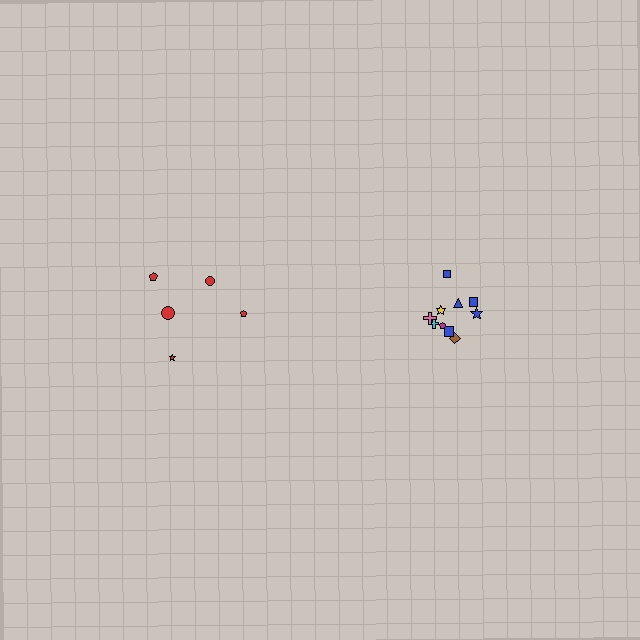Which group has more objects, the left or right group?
The right group.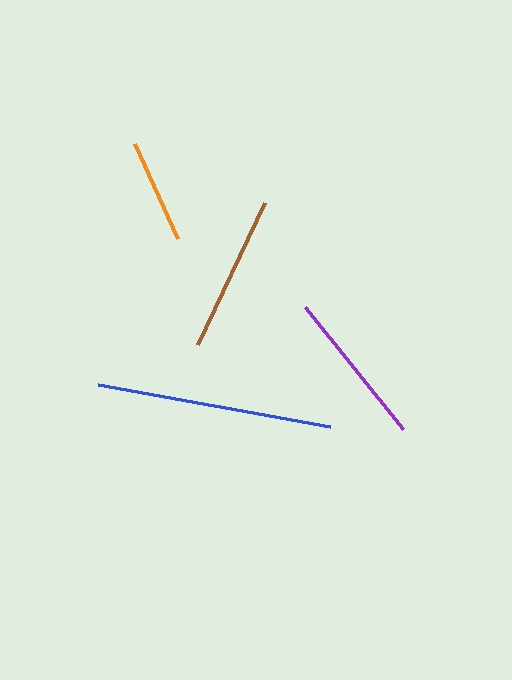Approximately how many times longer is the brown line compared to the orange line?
The brown line is approximately 1.5 times the length of the orange line.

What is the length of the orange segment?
The orange segment is approximately 104 pixels long.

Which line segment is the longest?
The blue line is the longest at approximately 236 pixels.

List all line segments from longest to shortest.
From longest to shortest: blue, brown, purple, orange.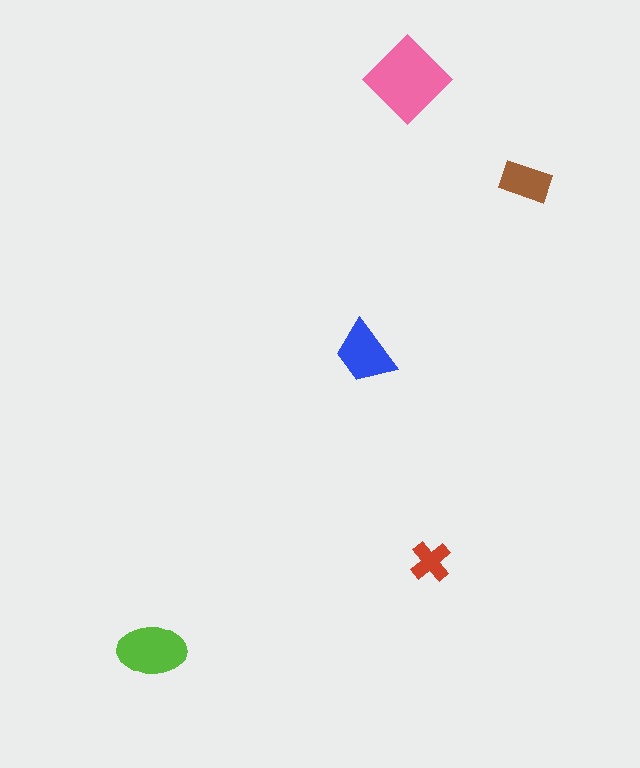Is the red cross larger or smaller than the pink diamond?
Smaller.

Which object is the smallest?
The red cross.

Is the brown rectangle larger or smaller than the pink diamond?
Smaller.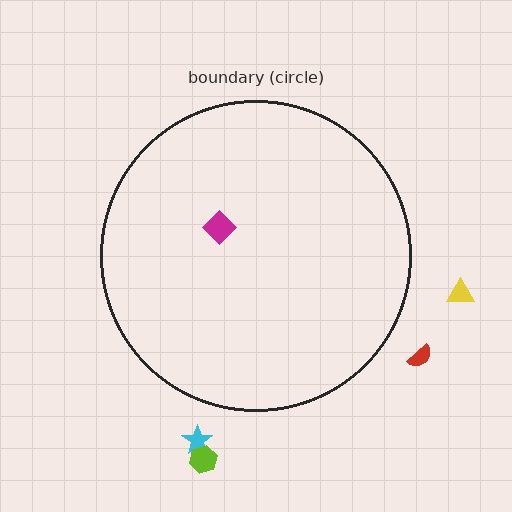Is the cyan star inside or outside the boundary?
Outside.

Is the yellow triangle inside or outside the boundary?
Outside.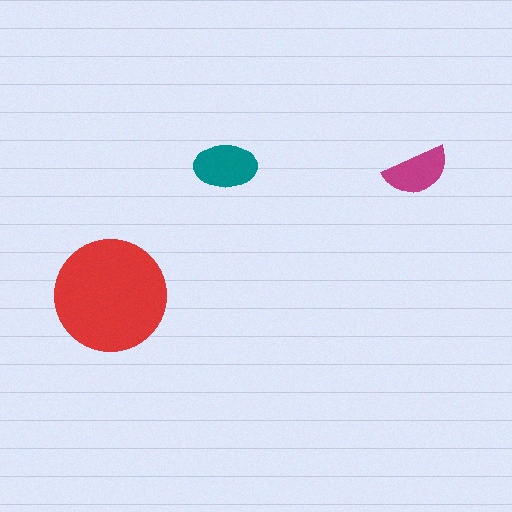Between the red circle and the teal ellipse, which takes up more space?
The red circle.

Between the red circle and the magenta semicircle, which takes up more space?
The red circle.